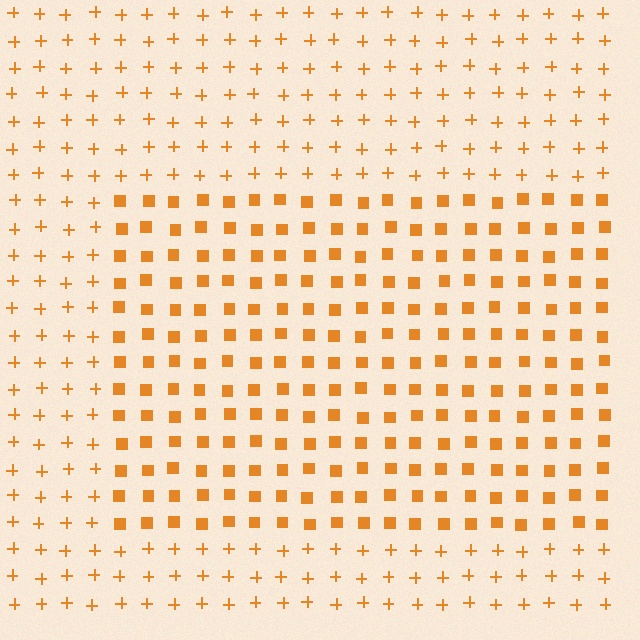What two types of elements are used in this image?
The image uses squares inside the rectangle region and plus signs outside it.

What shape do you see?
I see a rectangle.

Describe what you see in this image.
The image is filled with small orange elements arranged in a uniform grid. A rectangle-shaped region contains squares, while the surrounding area contains plus signs. The boundary is defined purely by the change in element shape.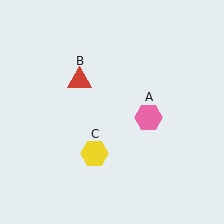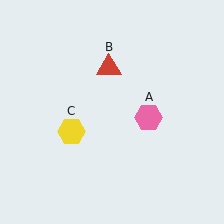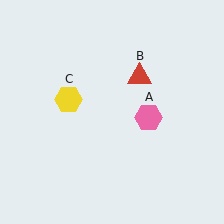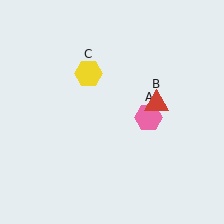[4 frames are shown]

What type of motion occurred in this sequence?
The red triangle (object B), yellow hexagon (object C) rotated clockwise around the center of the scene.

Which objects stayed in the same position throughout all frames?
Pink hexagon (object A) remained stationary.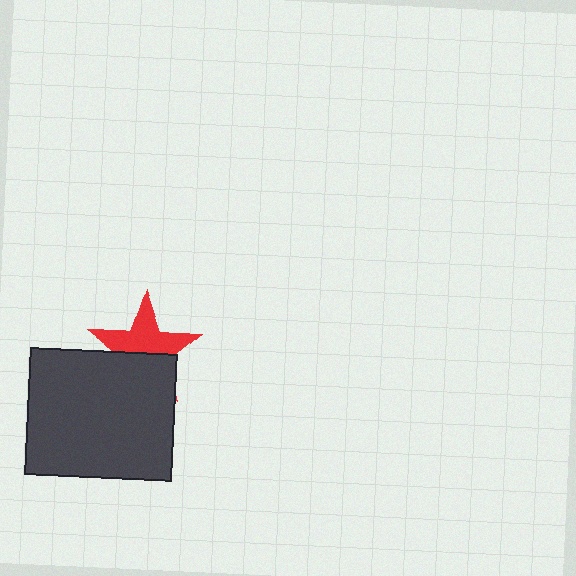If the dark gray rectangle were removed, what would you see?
You would see the complete red star.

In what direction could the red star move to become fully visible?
The red star could move up. That would shift it out from behind the dark gray rectangle entirely.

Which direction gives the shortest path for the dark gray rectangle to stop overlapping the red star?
Moving down gives the shortest separation.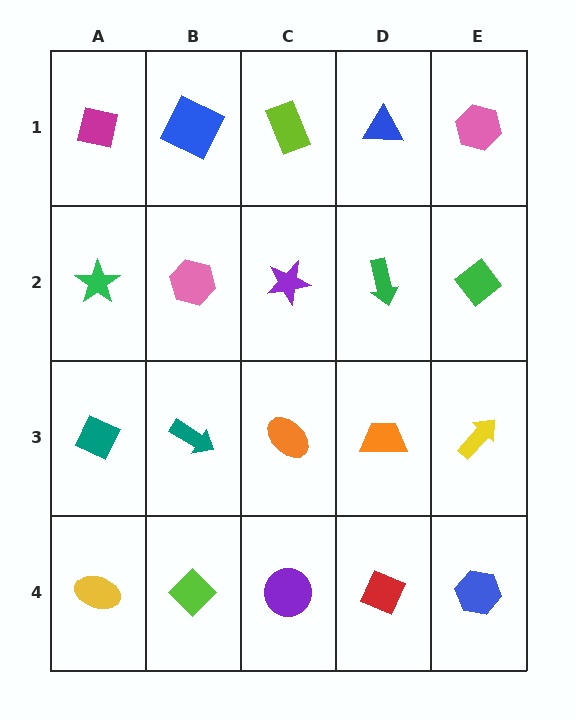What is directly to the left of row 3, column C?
A teal arrow.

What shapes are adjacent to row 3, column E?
A green diamond (row 2, column E), a blue hexagon (row 4, column E), an orange trapezoid (row 3, column D).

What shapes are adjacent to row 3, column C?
A purple star (row 2, column C), a purple circle (row 4, column C), a teal arrow (row 3, column B), an orange trapezoid (row 3, column D).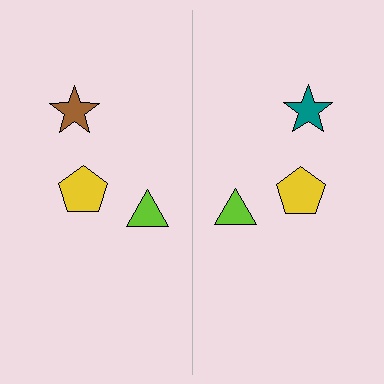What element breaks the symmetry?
The teal star on the right side breaks the symmetry — its mirror counterpart is brown.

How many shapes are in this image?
There are 6 shapes in this image.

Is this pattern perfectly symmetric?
No, the pattern is not perfectly symmetric. The teal star on the right side breaks the symmetry — its mirror counterpart is brown.